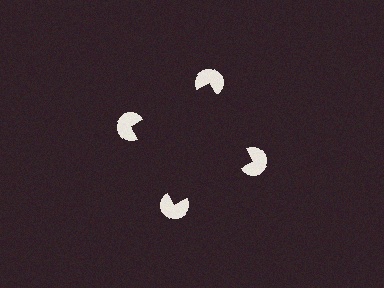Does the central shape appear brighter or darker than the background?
It typically appears slightly darker than the background, even though no actual brightness change is drawn.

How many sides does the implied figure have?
4 sides.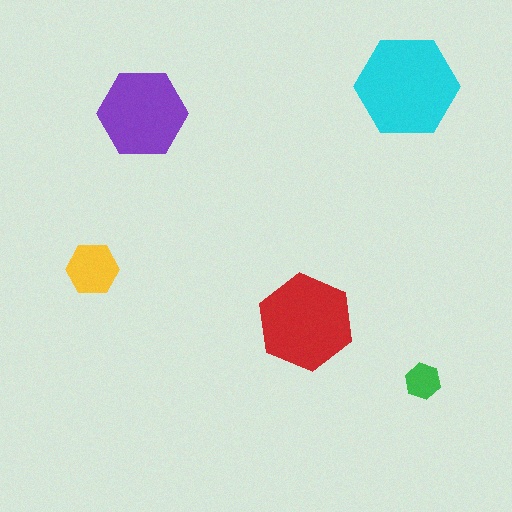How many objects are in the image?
There are 5 objects in the image.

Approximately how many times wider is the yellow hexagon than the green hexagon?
About 1.5 times wider.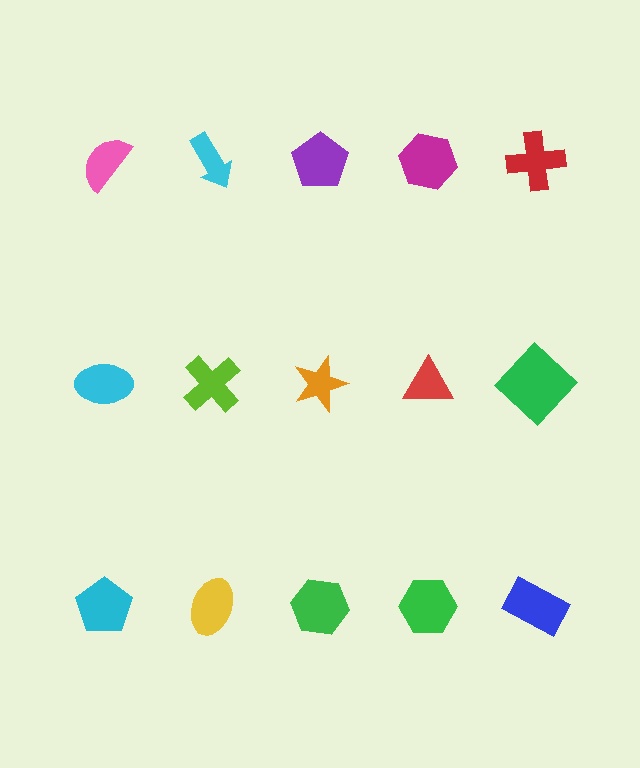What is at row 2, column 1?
A cyan ellipse.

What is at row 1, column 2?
A cyan arrow.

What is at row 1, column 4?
A magenta hexagon.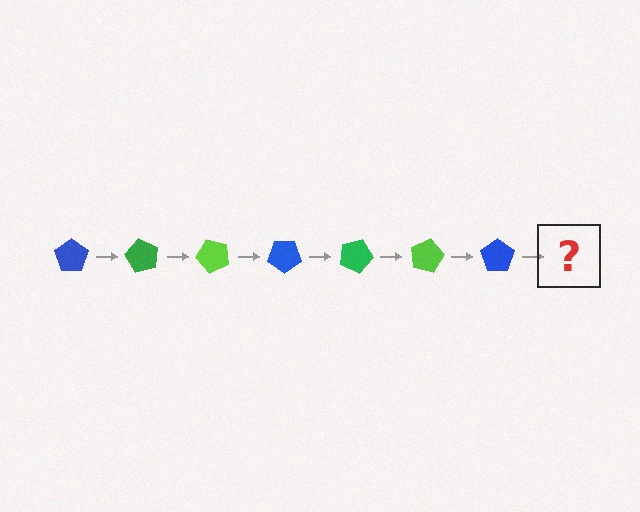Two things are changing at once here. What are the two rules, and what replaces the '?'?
The two rules are that it rotates 60 degrees each step and the color cycles through blue, green, and lime. The '?' should be a green pentagon, rotated 420 degrees from the start.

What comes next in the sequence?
The next element should be a green pentagon, rotated 420 degrees from the start.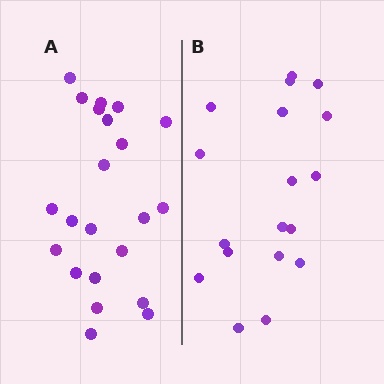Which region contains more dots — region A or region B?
Region A (the left region) has more dots.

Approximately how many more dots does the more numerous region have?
Region A has about 4 more dots than region B.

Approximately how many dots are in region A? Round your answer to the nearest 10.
About 20 dots. (The exact count is 22, which rounds to 20.)